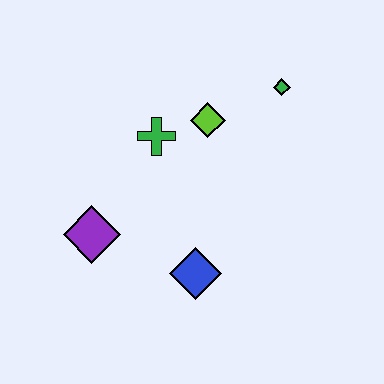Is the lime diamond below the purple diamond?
No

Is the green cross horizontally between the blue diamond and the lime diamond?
No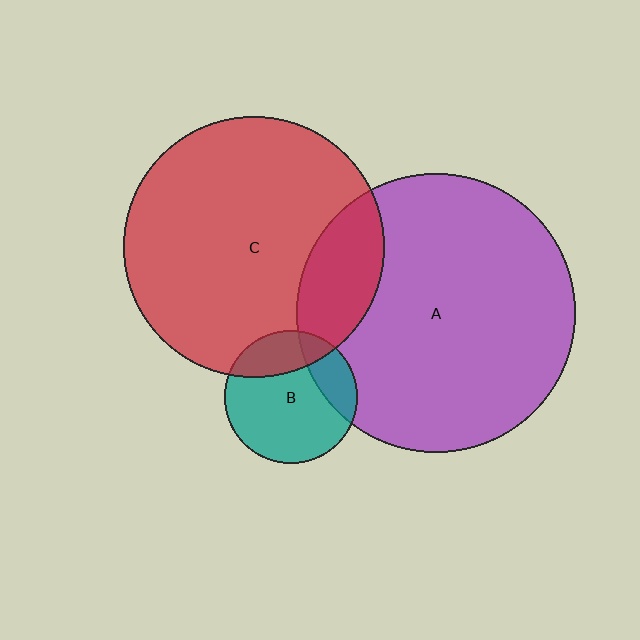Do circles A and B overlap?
Yes.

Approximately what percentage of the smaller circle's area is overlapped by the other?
Approximately 20%.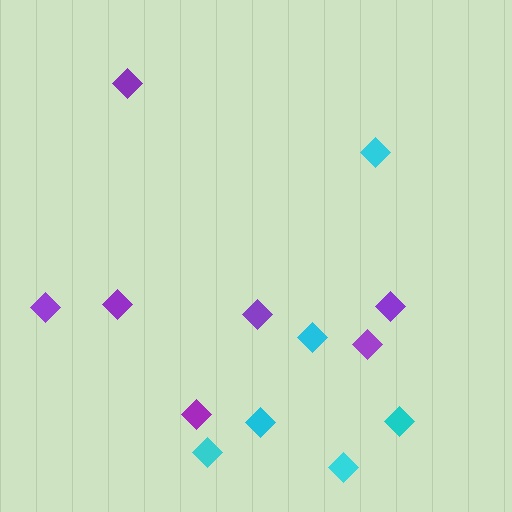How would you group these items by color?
There are 2 groups: one group of purple diamonds (7) and one group of cyan diamonds (6).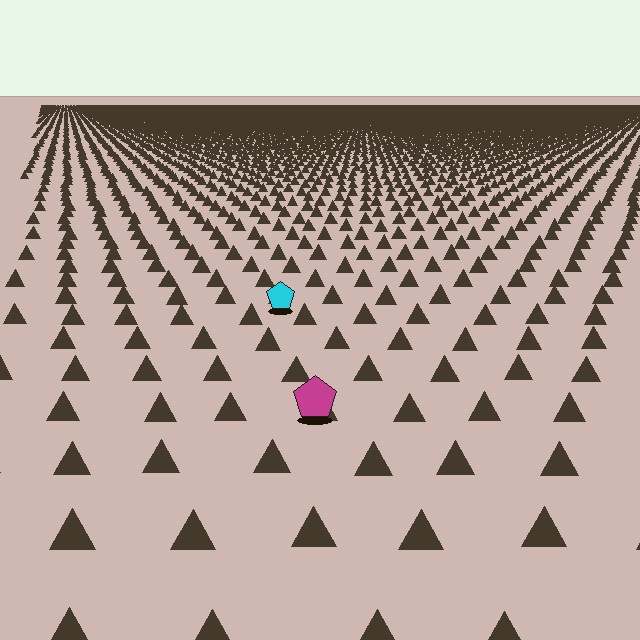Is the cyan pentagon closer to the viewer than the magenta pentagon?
No. The magenta pentagon is closer — you can tell from the texture gradient: the ground texture is coarser near it.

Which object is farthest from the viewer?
The cyan pentagon is farthest from the viewer. It appears smaller and the ground texture around it is denser.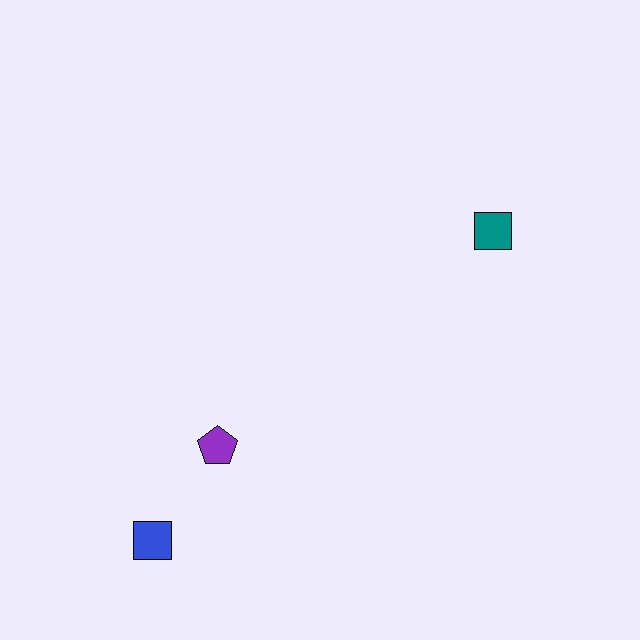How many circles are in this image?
There are no circles.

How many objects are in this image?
There are 3 objects.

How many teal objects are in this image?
There is 1 teal object.